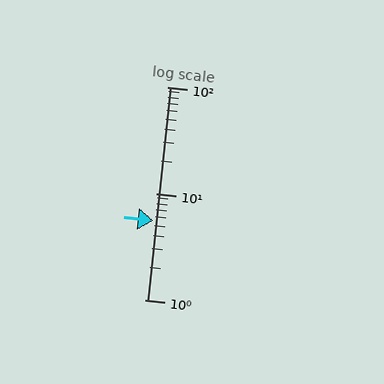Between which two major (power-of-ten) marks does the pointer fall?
The pointer is between 1 and 10.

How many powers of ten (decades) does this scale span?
The scale spans 2 decades, from 1 to 100.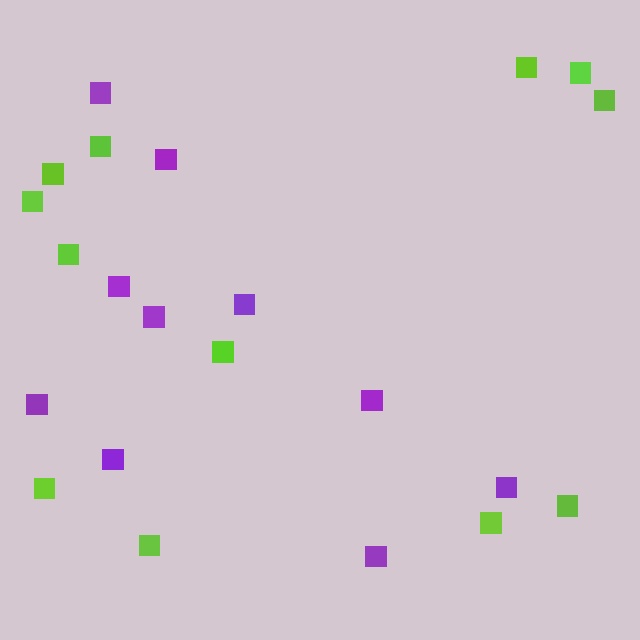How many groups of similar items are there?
There are 2 groups: one group of lime squares (12) and one group of purple squares (10).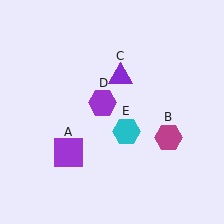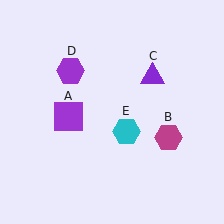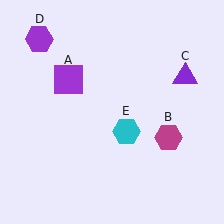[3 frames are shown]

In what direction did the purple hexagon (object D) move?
The purple hexagon (object D) moved up and to the left.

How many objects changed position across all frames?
3 objects changed position: purple square (object A), purple triangle (object C), purple hexagon (object D).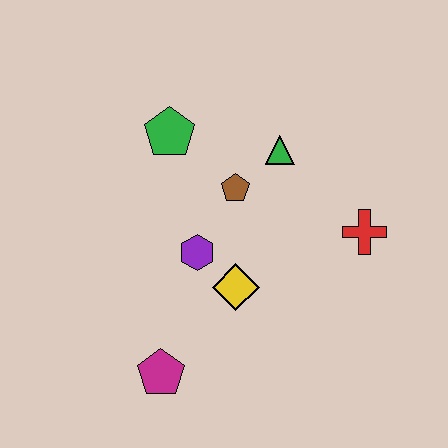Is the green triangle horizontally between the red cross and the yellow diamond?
Yes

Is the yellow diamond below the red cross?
Yes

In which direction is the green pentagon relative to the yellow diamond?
The green pentagon is above the yellow diamond.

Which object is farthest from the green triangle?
The magenta pentagon is farthest from the green triangle.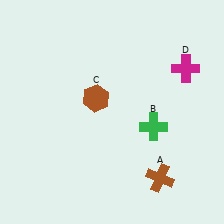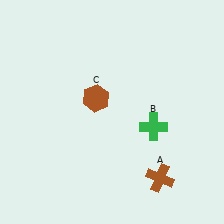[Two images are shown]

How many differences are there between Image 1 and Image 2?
There is 1 difference between the two images.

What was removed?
The magenta cross (D) was removed in Image 2.